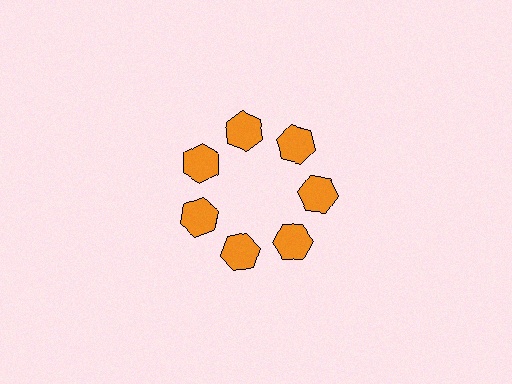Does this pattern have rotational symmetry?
Yes, this pattern has 7-fold rotational symmetry. It looks the same after rotating 51 degrees around the center.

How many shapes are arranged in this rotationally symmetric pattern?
There are 7 shapes, arranged in 7 groups of 1.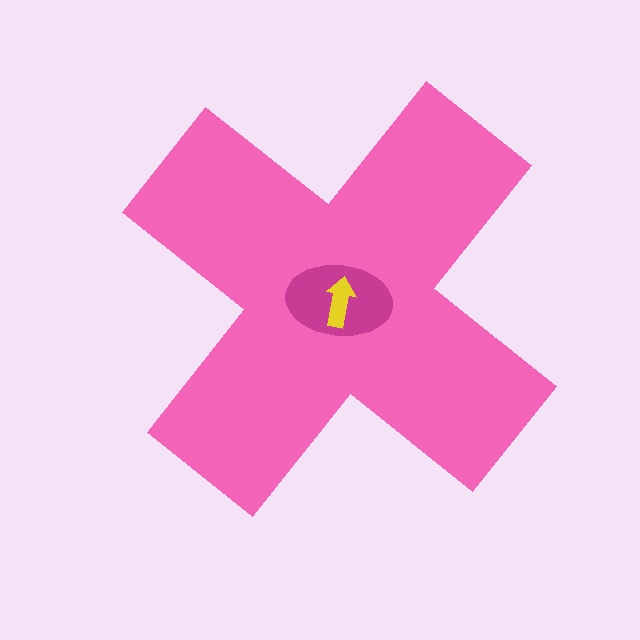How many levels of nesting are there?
3.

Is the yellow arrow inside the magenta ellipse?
Yes.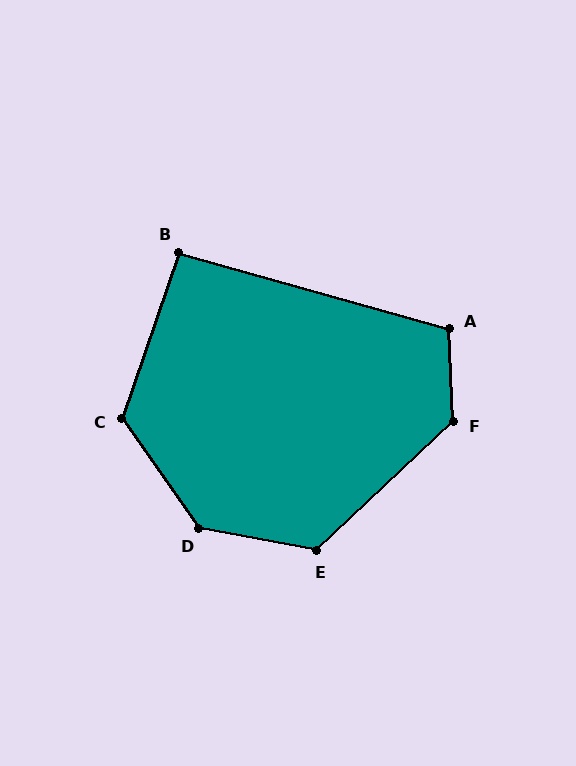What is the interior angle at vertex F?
Approximately 131 degrees (obtuse).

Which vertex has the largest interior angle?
D, at approximately 136 degrees.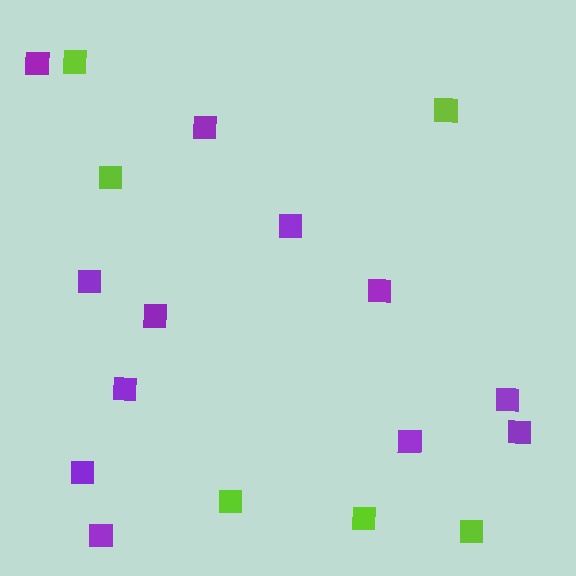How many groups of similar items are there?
There are 2 groups: one group of lime squares (6) and one group of purple squares (12).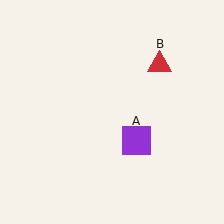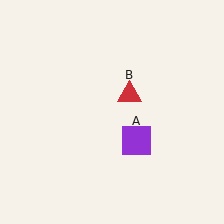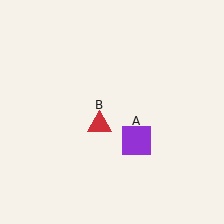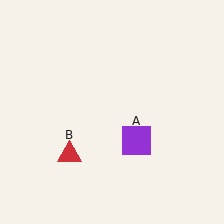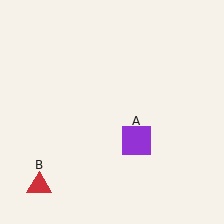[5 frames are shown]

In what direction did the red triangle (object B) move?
The red triangle (object B) moved down and to the left.